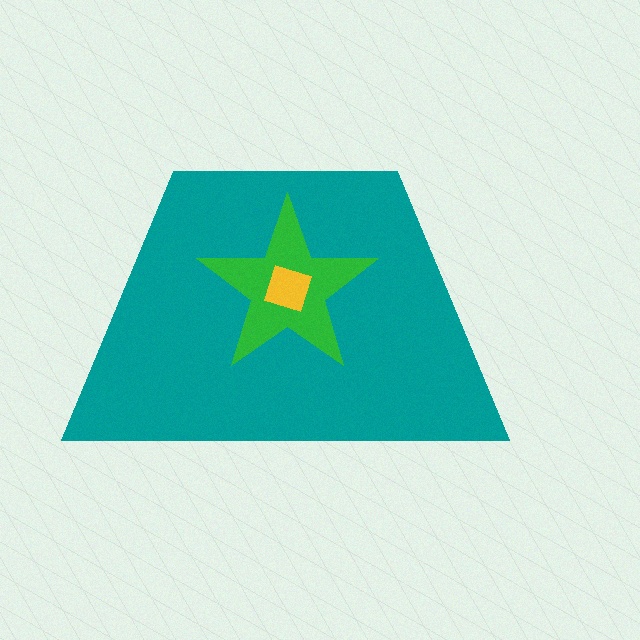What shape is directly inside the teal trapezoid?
The green star.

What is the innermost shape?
The yellow diamond.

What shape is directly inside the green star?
The yellow diamond.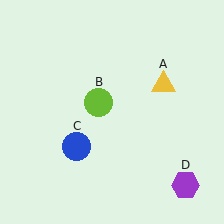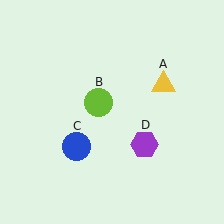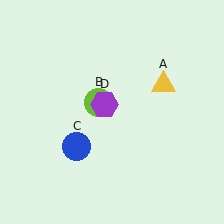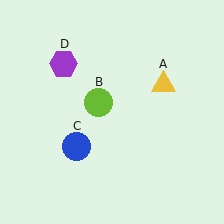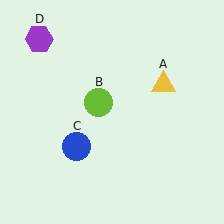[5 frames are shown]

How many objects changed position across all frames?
1 object changed position: purple hexagon (object D).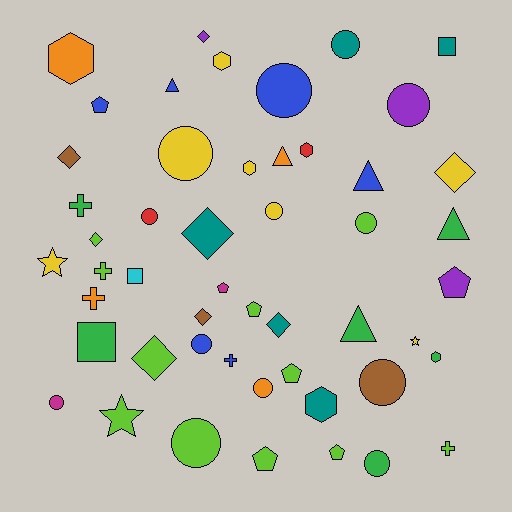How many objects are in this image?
There are 50 objects.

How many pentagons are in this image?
There are 7 pentagons.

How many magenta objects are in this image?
There are 2 magenta objects.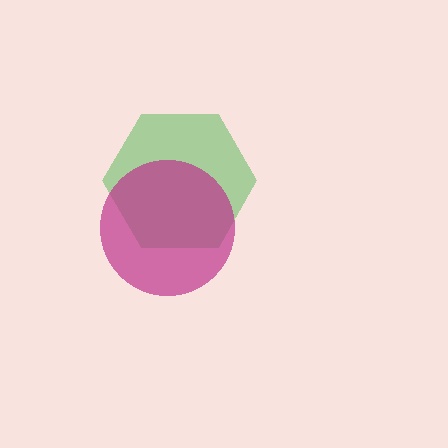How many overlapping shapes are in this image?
There are 2 overlapping shapes in the image.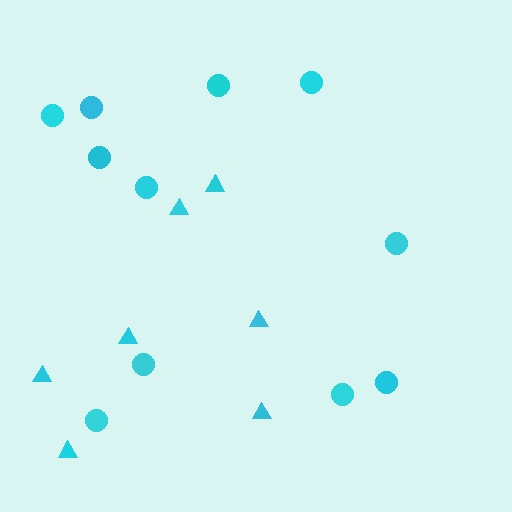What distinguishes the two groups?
There are 2 groups: one group of circles (11) and one group of triangles (7).